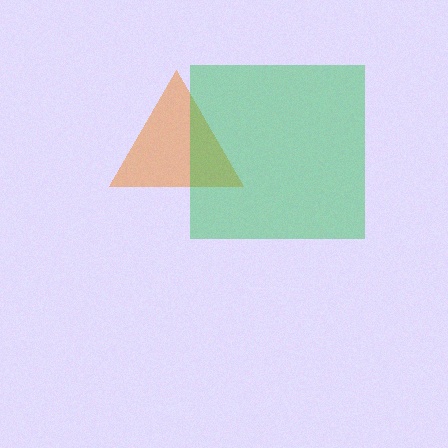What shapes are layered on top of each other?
The layered shapes are: an orange triangle, a green square.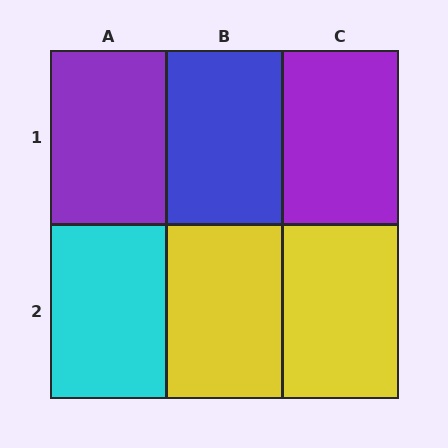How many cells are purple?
2 cells are purple.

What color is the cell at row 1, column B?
Blue.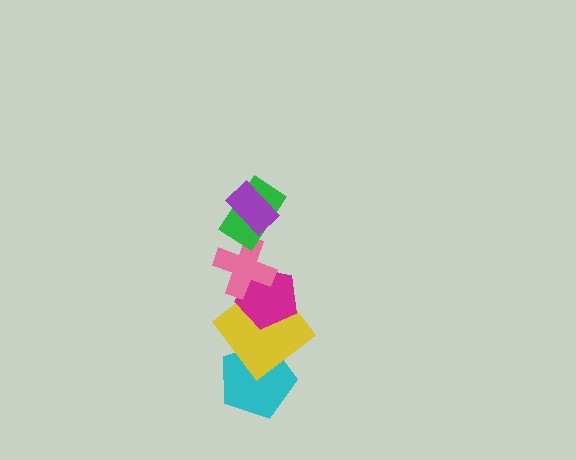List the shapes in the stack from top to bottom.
From top to bottom: the purple rectangle, the green rectangle, the pink cross, the magenta pentagon, the yellow diamond, the cyan pentagon.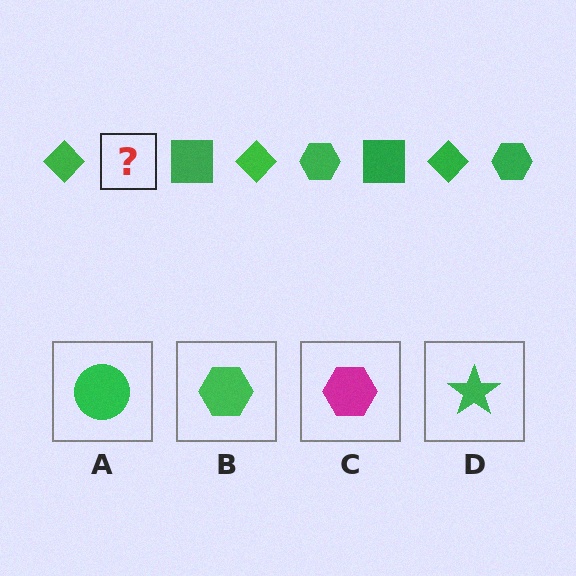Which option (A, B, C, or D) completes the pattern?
B.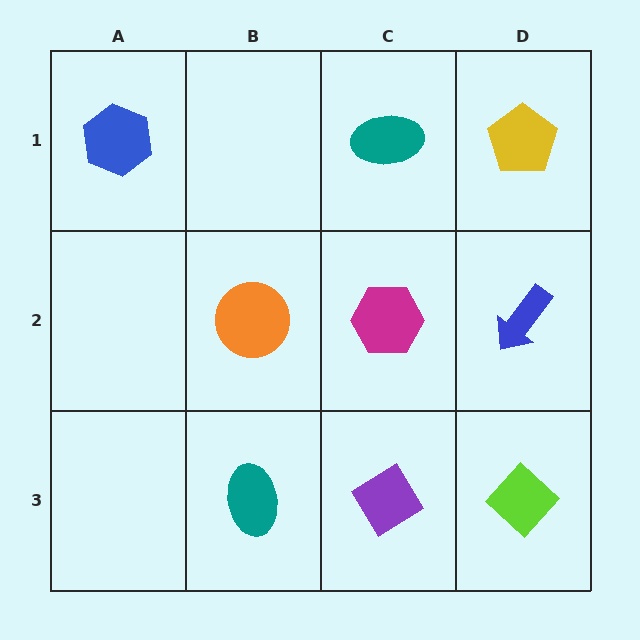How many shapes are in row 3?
3 shapes.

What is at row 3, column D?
A lime diamond.